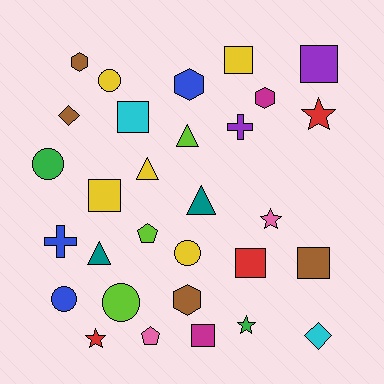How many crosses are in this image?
There are 2 crosses.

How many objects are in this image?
There are 30 objects.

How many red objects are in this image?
There are 3 red objects.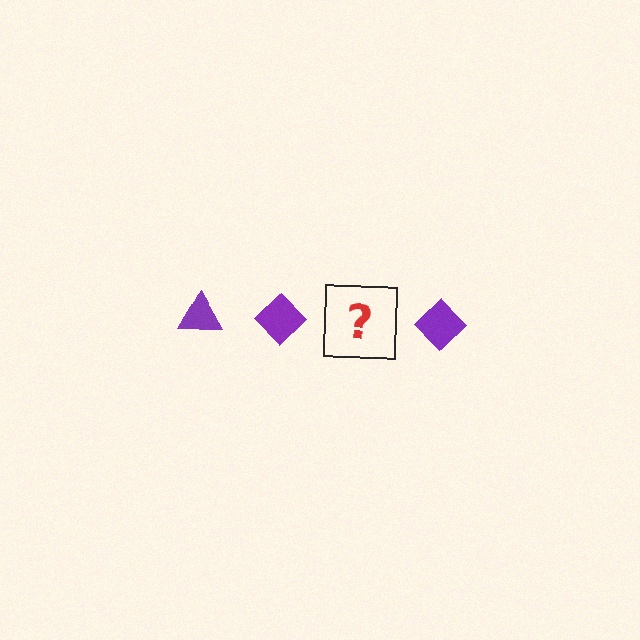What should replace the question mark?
The question mark should be replaced with a purple triangle.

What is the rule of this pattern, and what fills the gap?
The rule is that the pattern cycles through triangle, diamond shapes in purple. The gap should be filled with a purple triangle.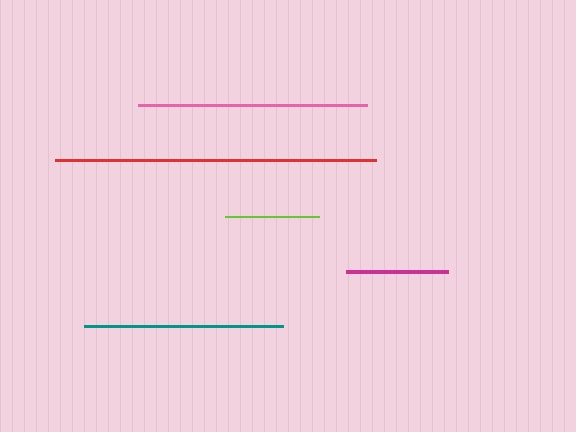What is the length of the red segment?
The red segment is approximately 321 pixels long.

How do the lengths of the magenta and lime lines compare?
The magenta and lime lines are approximately the same length.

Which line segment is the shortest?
The lime line is the shortest at approximately 94 pixels.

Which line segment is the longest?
The red line is the longest at approximately 321 pixels.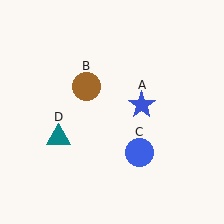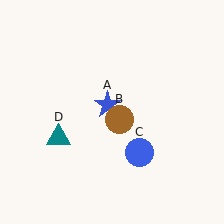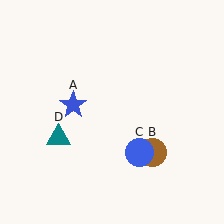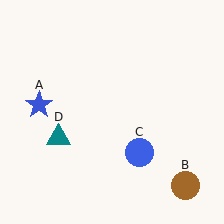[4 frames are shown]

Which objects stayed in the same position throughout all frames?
Blue circle (object C) and teal triangle (object D) remained stationary.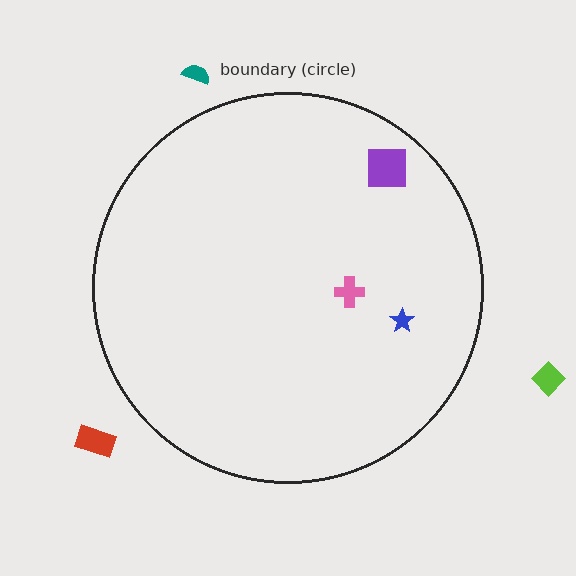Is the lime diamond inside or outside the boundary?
Outside.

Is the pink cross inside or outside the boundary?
Inside.